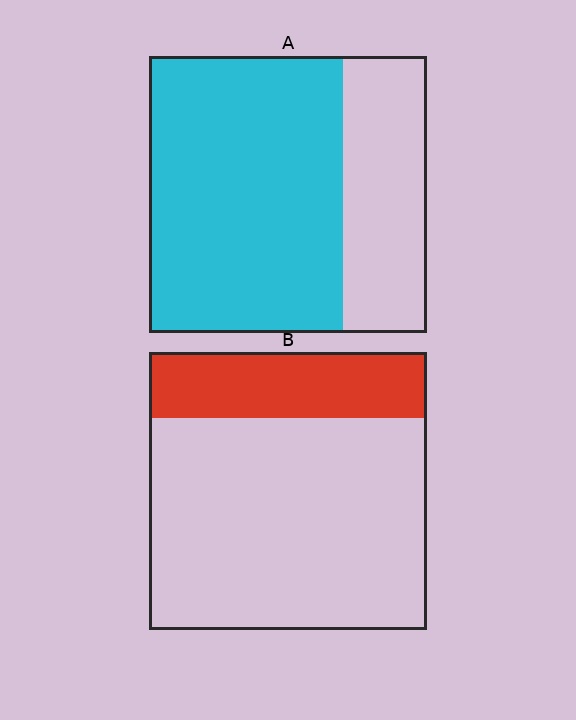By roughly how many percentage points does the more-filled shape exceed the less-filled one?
By roughly 45 percentage points (A over B).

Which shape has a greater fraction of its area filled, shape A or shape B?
Shape A.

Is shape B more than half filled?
No.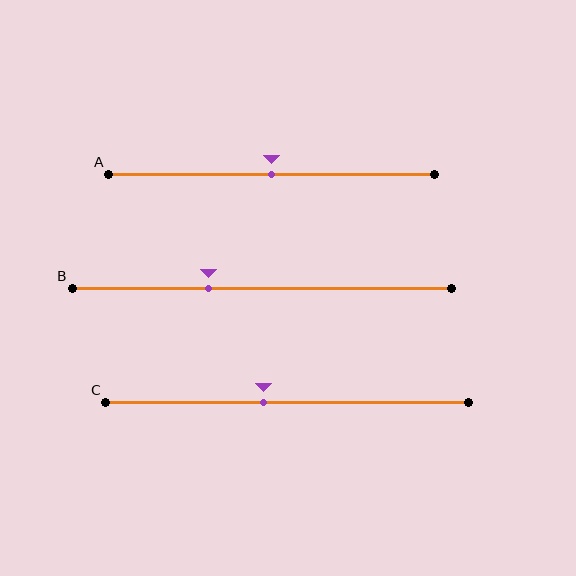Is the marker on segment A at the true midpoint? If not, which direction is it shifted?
Yes, the marker on segment A is at the true midpoint.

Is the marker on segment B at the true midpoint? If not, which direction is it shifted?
No, the marker on segment B is shifted to the left by about 14% of the segment length.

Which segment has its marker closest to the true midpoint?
Segment A has its marker closest to the true midpoint.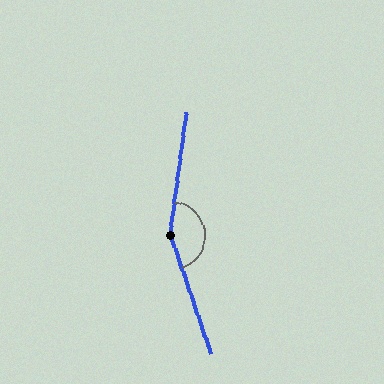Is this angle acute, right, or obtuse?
It is obtuse.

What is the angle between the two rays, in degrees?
Approximately 154 degrees.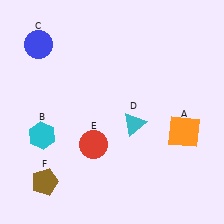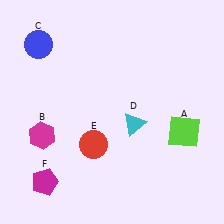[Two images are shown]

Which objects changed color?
A changed from orange to lime. B changed from cyan to magenta. F changed from brown to magenta.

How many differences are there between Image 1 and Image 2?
There are 3 differences between the two images.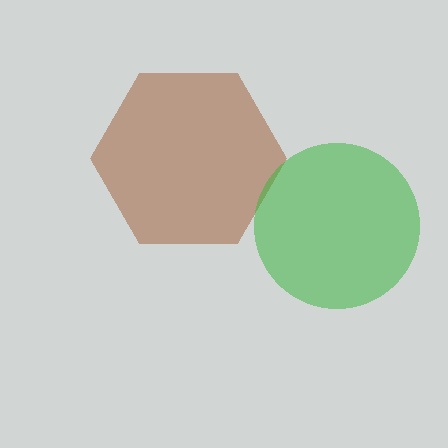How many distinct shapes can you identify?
There are 2 distinct shapes: a brown hexagon, a green circle.